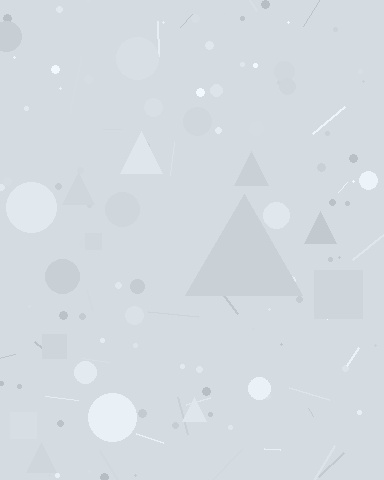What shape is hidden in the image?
A triangle is hidden in the image.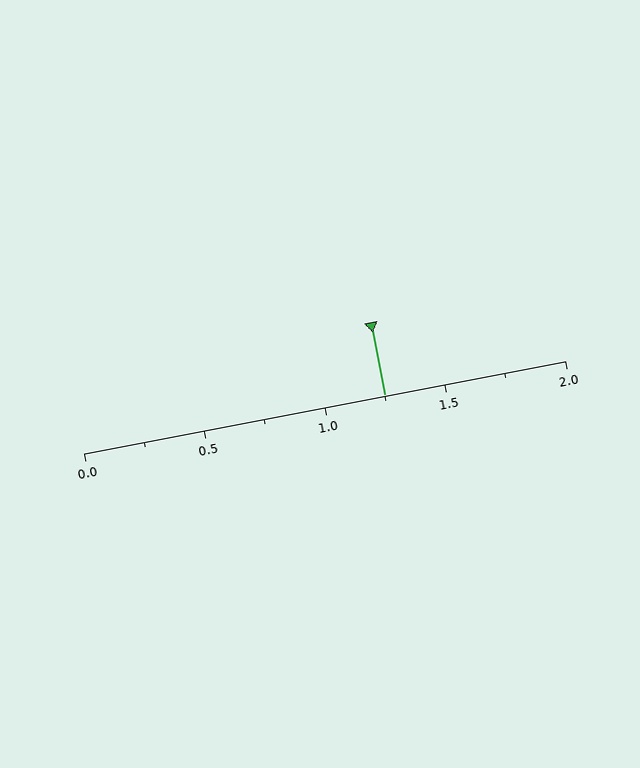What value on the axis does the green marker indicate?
The marker indicates approximately 1.25.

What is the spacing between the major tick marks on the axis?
The major ticks are spaced 0.5 apart.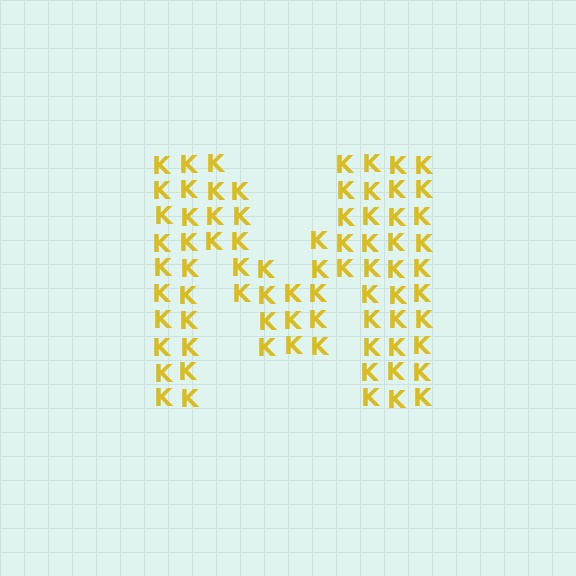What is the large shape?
The large shape is the letter M.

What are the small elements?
The small elements are letter K's.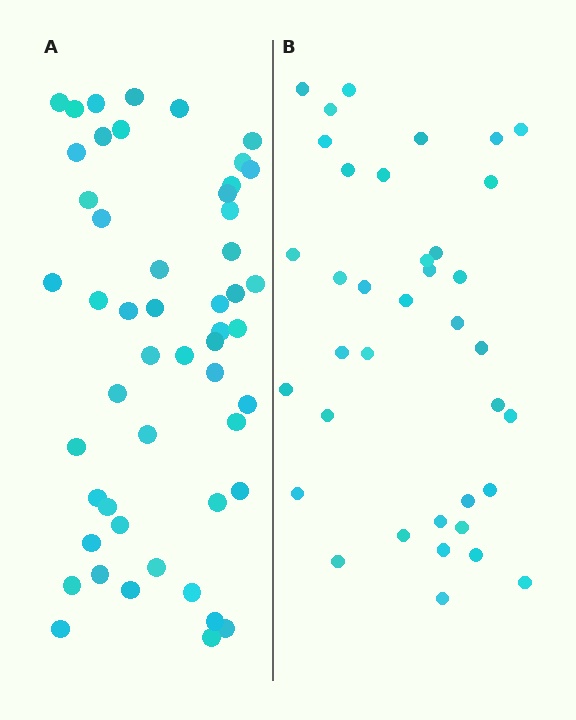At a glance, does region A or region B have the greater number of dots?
Region A (the left region) has more dots.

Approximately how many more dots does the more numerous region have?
Region A has approximately 15 more dots than region B.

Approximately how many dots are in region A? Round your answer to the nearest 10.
About 50 dots. (The exact count is 51, which rounds to 50.)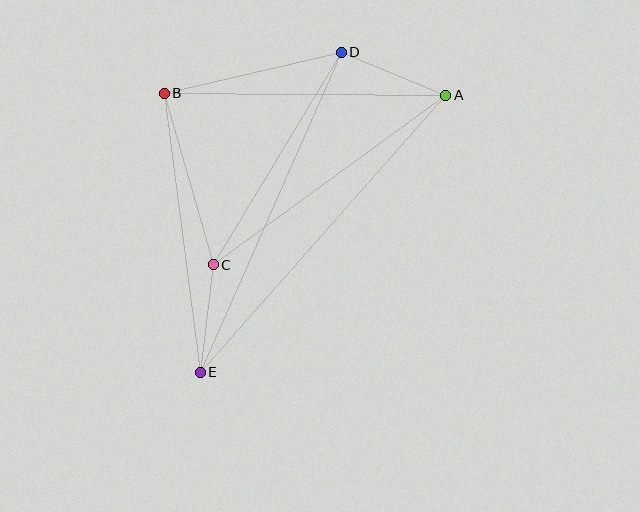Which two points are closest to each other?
Points C and E are closest to each other.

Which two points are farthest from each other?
Points A and E are farthest from each other.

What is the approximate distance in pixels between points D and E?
The distance between D and E is approximately 350 pixels.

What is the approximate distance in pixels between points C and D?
The distance between C and D is approximately 248 pixels.